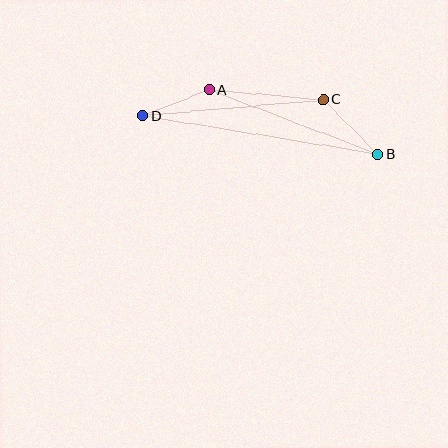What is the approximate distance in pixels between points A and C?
The distance between A and C is approximately 114 pixels.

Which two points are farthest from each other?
Points B and D are farthest from each other.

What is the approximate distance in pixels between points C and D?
The distance between C and D is approximately 181 pixels.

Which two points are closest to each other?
Points A and D are closest to each other.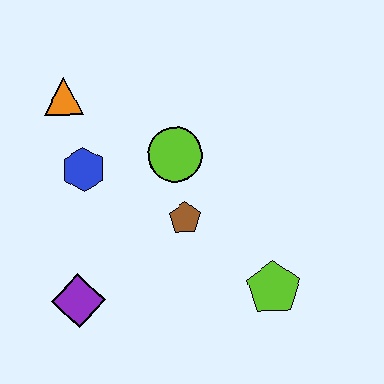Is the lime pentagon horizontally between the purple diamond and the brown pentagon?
No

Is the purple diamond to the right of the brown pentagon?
No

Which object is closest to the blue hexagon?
The orange triangle is closest to the blue hexagon.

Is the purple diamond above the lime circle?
No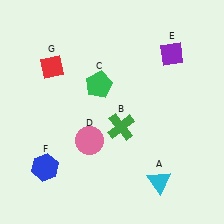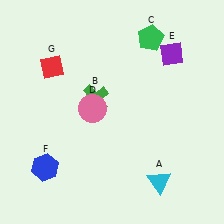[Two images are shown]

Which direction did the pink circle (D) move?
The pink circle (D) moved up.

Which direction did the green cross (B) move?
The green cross (B) moved up.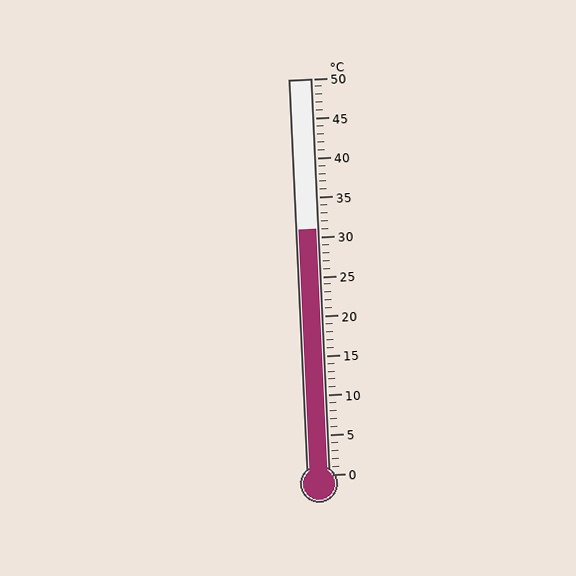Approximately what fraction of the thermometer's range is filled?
The thermometer is filled to approximately 60% of its range.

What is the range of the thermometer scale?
The thermometer scale ranges from 0°C to 50°C.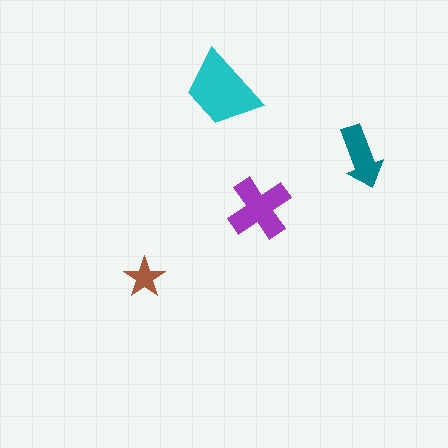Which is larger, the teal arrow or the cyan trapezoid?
The cyan trapezoid.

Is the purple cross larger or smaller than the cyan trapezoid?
Smaller.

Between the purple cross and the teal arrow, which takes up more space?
The purple cross.